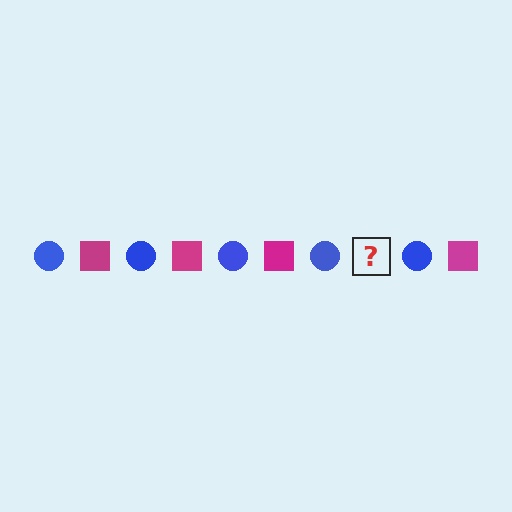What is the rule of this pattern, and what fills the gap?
The rule is that the pattern alternates between blue circle and magenta square. The gap should be filled with a magenta square.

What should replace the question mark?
The question mark should be replaced with a magenta square.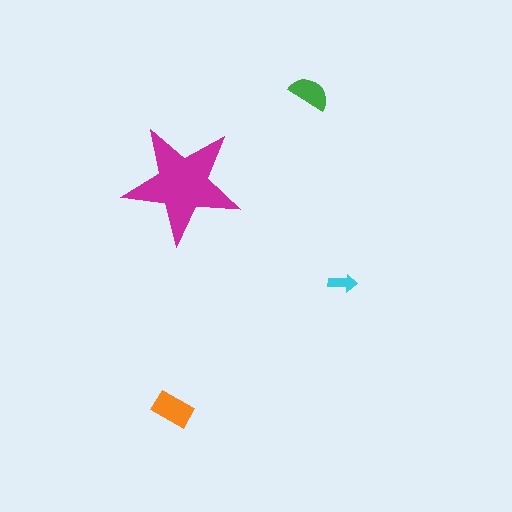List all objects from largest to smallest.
The magenta star, the orange rectangle, the green semicircle, the cyan arrow.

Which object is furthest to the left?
The orange rectangle is leftmost.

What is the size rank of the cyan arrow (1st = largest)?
4th.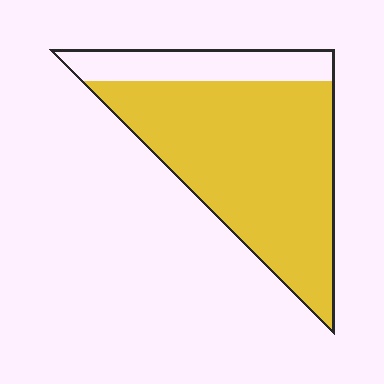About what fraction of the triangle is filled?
About four fifths (4/5).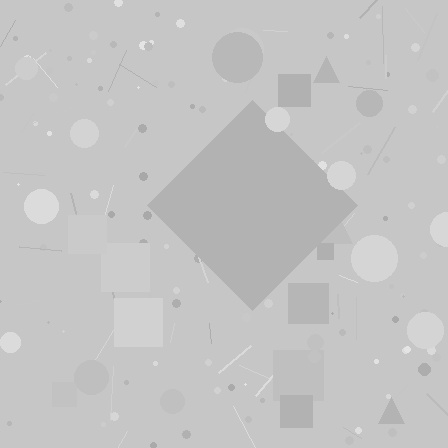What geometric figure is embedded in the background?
A diamond is embedded in the background.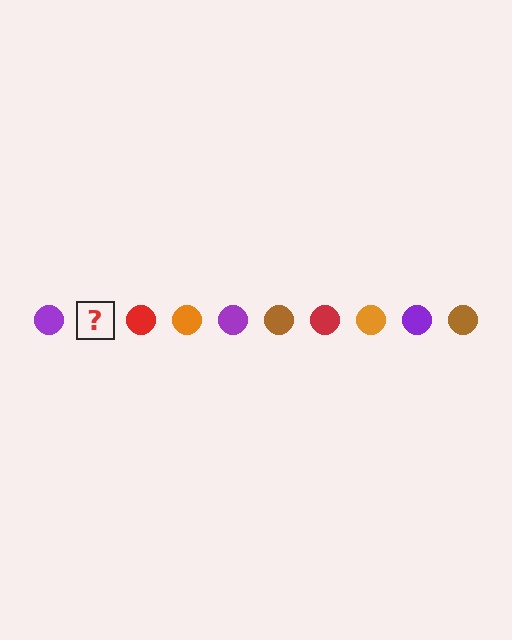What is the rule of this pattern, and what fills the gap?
The rule is that the pattern cycles through purple, brown, red, orange circles. The gap should be filled with a brown circle.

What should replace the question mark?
The question mark should be replaced with a brown circle.